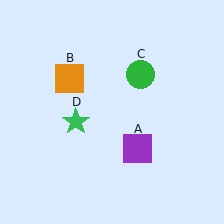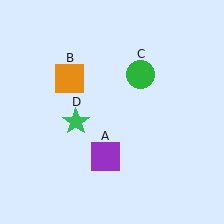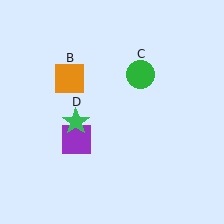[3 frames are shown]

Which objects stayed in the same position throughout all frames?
Orange square (object B) and green circle (object C) and green star (object D) remained stationary.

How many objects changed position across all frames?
1 object changed position: purple square (object A).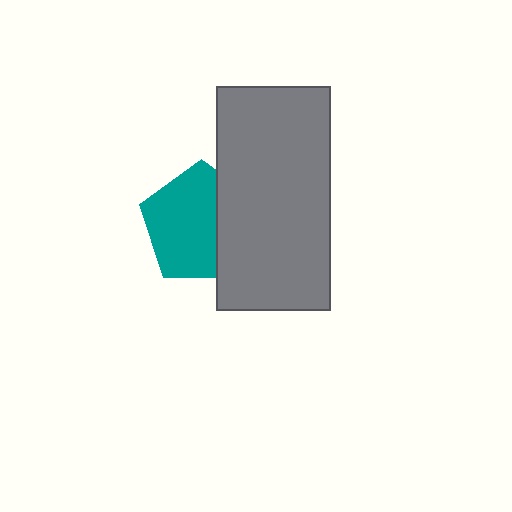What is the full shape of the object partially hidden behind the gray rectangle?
The partially hidden object is a teal pentagon.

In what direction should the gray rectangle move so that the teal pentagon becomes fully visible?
The gray rectangle should move right. That is the shortest direction to clear the overlap and leave the teal pentagon fully visible.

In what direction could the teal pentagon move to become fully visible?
The teal pentagon could move left. That would shift it out from behind the gray rectangle entirely.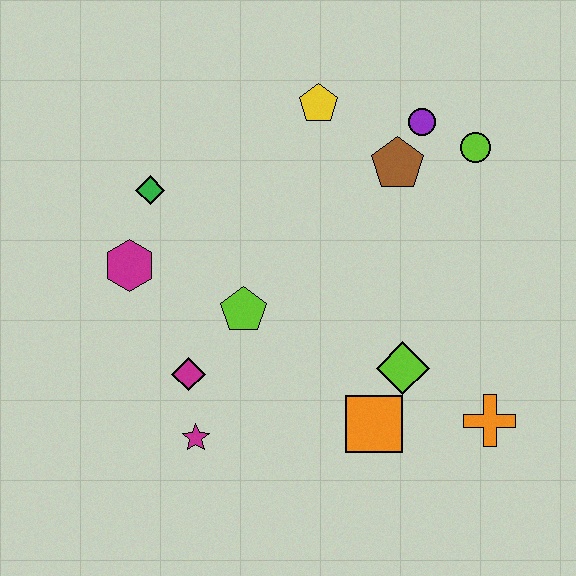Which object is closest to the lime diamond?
The orange square is closest to the lime diamond.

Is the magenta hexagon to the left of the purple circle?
Yes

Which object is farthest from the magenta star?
The lime circle is farthest from the magenta star.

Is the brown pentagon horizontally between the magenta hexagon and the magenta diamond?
No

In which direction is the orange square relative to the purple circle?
The orange square is below the purple circle.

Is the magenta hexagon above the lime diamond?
Yes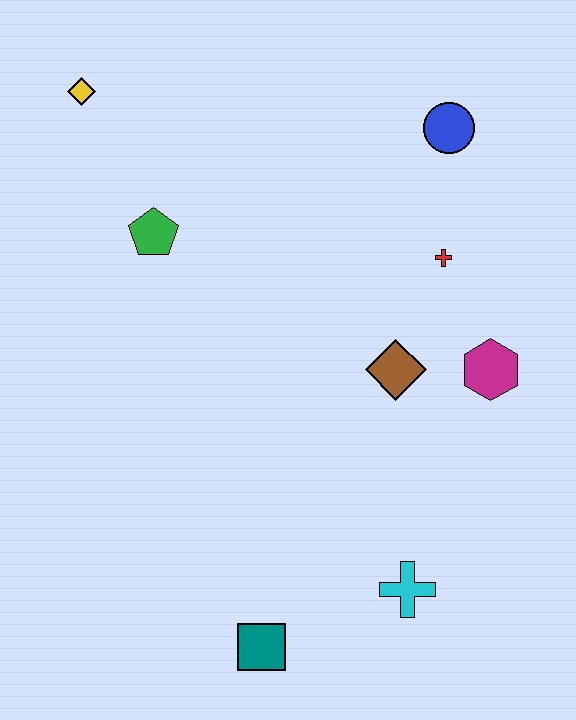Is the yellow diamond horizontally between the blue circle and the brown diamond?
No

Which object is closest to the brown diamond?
The magenta hexagon is closest to the brown diamond.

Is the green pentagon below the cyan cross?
No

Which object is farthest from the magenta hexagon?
The yellow diamond is farthest from the magenta hexagon.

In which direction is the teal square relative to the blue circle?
The teal square is below the blue circle.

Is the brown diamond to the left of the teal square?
No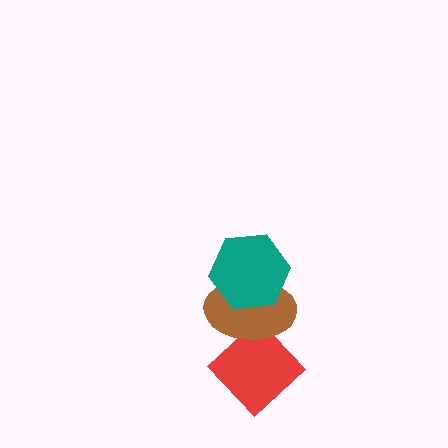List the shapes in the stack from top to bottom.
From top to bottom: the teal hexagon, the brown ellipse, the red diamond.